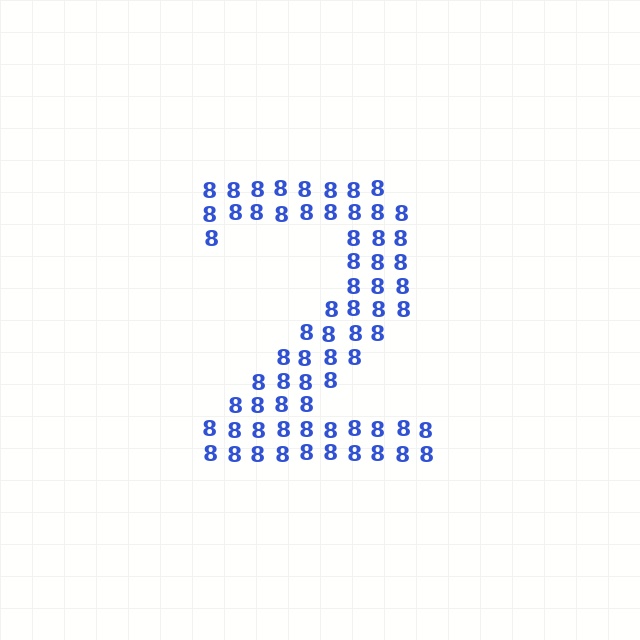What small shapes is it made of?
It is made of small digit 8's.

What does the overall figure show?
The overall figure shows the digit 2.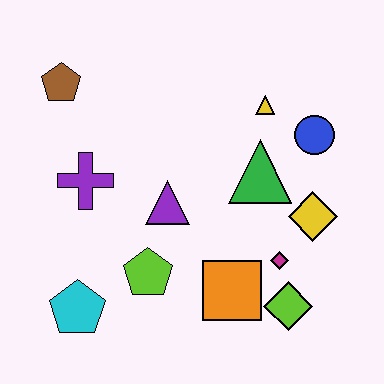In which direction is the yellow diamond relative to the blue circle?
The yellow diamond is below the blue circle.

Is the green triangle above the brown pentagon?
No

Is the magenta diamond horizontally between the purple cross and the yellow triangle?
No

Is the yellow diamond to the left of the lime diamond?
No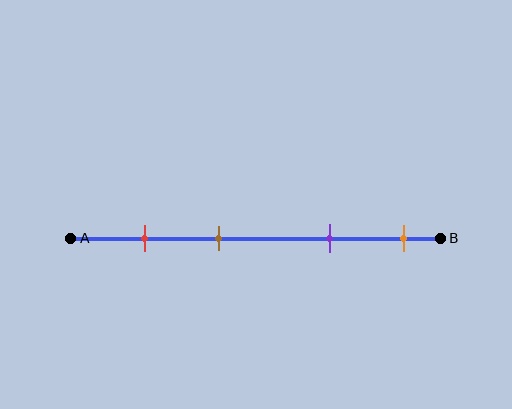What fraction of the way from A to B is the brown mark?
The brown mark is approximately 40% (0.4) of the way from A to B.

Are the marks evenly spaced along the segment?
No, the marks are not evenly spaced.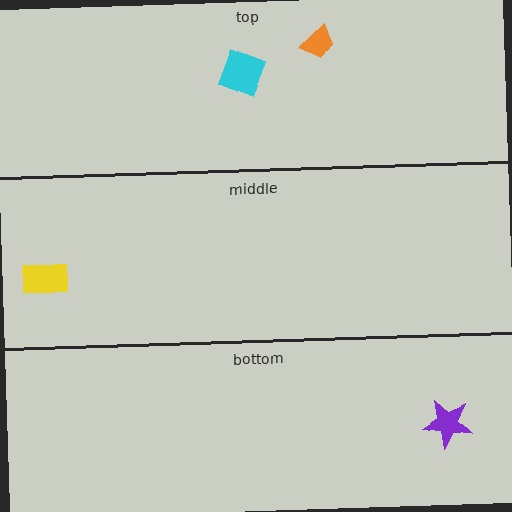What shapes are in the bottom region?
The purple star.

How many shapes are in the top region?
2.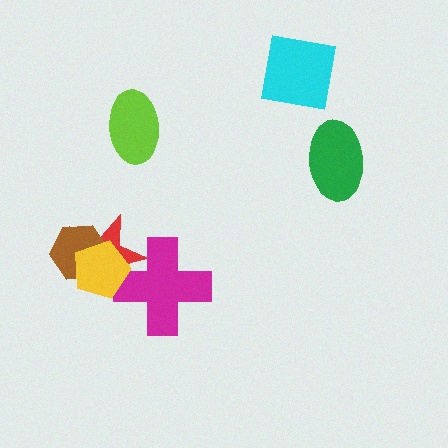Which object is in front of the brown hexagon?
The yellow pentagon is in front of the brown hexagon.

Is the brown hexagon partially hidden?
Yes, it is partially covered by another shape.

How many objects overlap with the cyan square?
0 objects overlap with the cyan square.